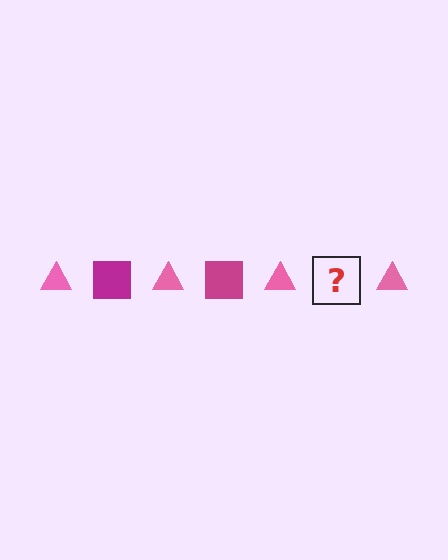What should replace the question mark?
The question mark should be replaced with a magenta square.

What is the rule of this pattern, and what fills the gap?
The rule is that the pattern alternates between pink triangle and magenta square. The gap should be filled with a magenta square.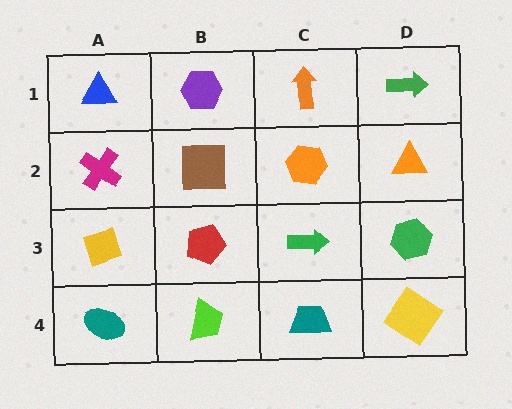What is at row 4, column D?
A yellow diamond.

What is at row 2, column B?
A brown square.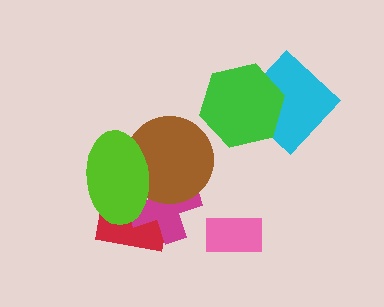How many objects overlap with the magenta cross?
3 objects overlap with the magenta cross.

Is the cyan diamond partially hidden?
Yes, it is partially covered by another shape.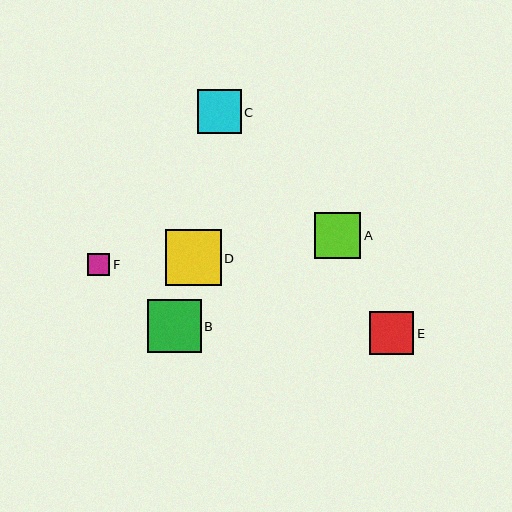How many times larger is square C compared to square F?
Square C is approximately 1.9 times the size of square F.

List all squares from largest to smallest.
From largest to smallest: D, B, A, E, C, F.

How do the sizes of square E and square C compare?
Square E and square C are approximately the same size.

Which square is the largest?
Square D is the largest with a size of approximately 55 pixels.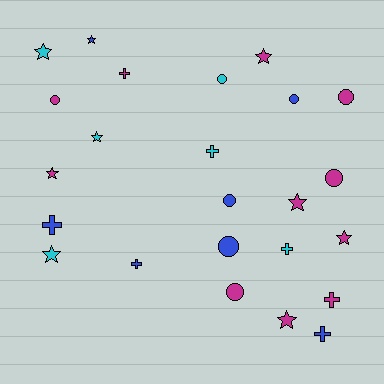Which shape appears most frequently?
Star, with 9 objects.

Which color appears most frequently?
Magenta, with 11 objects.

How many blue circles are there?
There are 3 blue circles.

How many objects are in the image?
There are 24 objects.